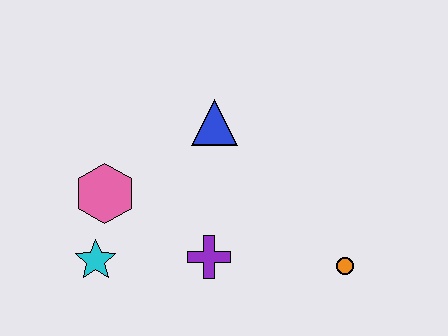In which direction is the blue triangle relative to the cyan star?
The blue triangle is above the cyan star.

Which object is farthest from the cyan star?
The orange circle is farthest from the cyan star.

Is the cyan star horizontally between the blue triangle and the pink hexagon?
No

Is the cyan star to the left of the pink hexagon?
Yes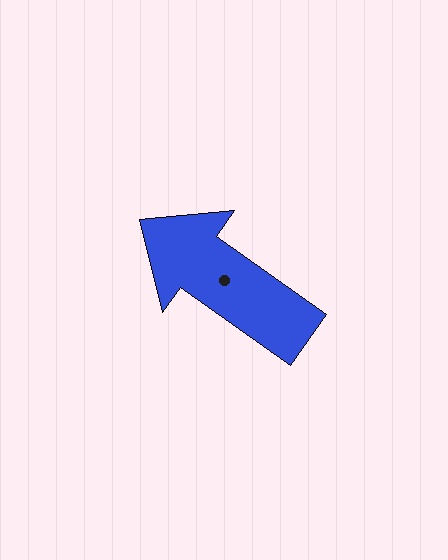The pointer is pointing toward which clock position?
Roughly 10 o'clock.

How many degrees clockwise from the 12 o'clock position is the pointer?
Approximately 305 degrees.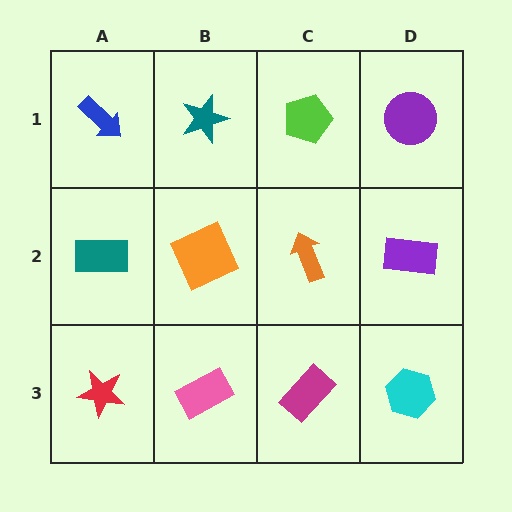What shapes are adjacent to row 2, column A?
A blue arrow (row 1, column A), a red star (row 3, column A), an orange square (row 2, column B).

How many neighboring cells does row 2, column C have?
4.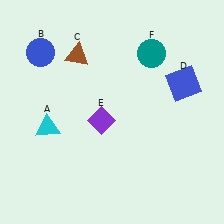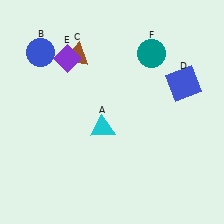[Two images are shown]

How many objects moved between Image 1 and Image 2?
2 objects moved between the two images.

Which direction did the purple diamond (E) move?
The purple diamond (E) moved up.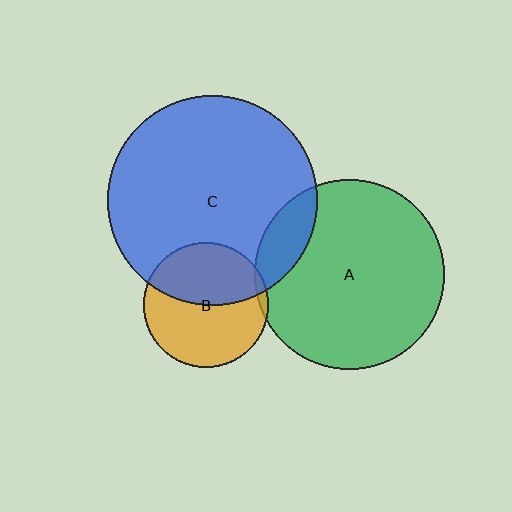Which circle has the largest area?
Circle C (blue).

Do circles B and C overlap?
Yes.